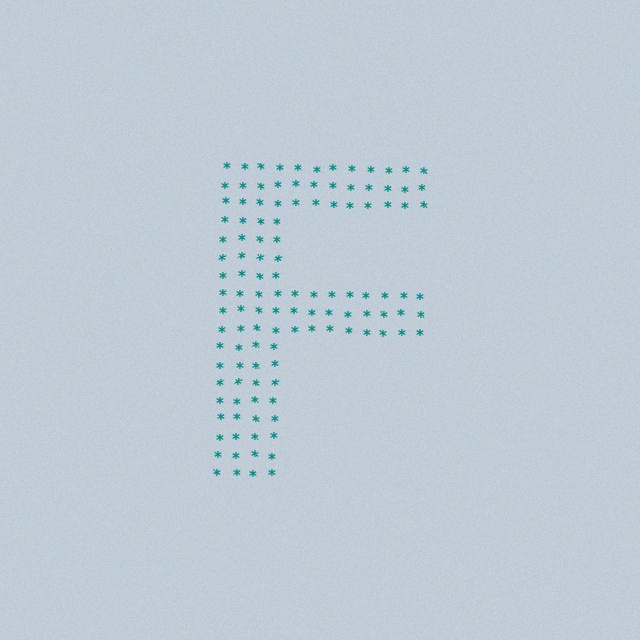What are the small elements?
The small elements are asterisks.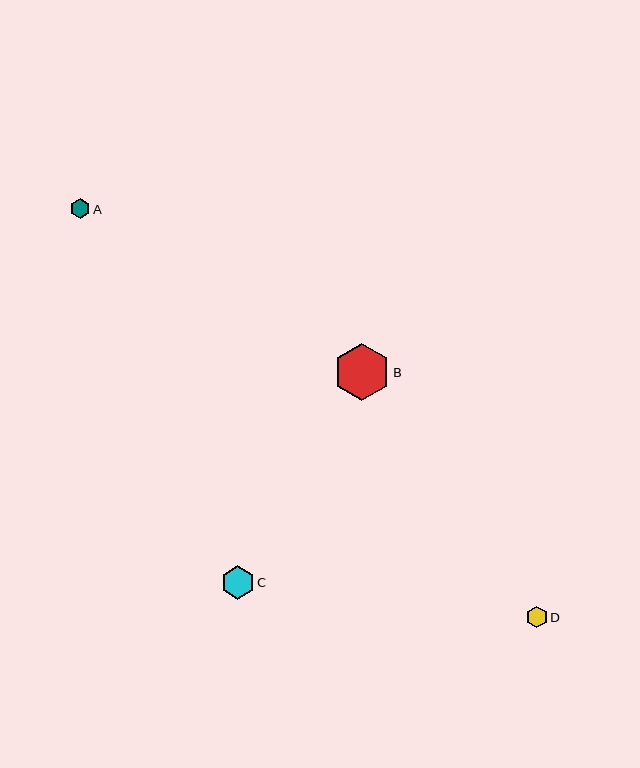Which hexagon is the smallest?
Hexagon A is the smallest with a size of approximately 20 pixels.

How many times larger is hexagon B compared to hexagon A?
Hexagon B is approximately 2.8 times the size of hexagon A.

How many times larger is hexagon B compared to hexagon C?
Hexagon B is approximately 1.7 times the size of hexagon C.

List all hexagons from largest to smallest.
From largest to smallest: B, C, D, A.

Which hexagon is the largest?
Hexagon B is the largest with a size of approximately 57 pixels.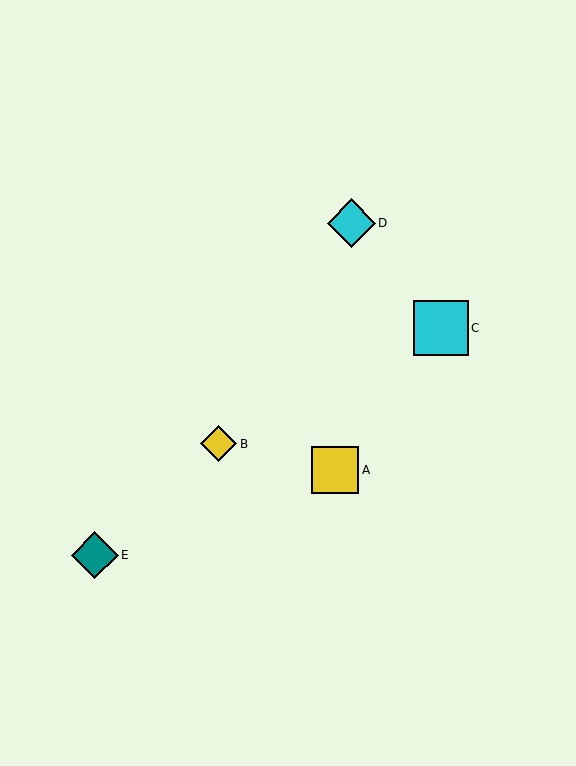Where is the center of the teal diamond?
The center of the teal diamond is at (95, 555).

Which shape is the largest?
The cyan square (labeled C) is the largest.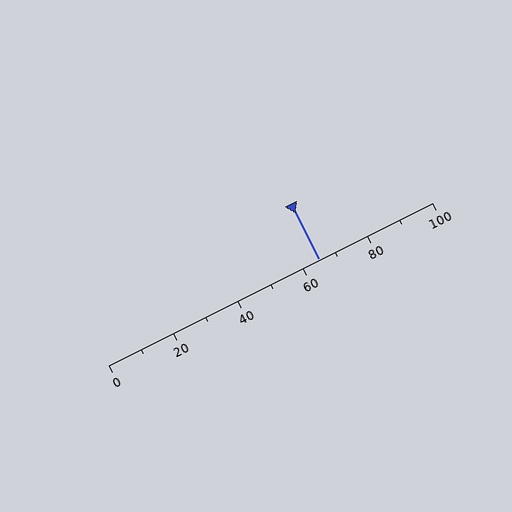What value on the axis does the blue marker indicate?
The marker indicates approximately 65.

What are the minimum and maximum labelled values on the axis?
The axis runs from 0 to 100.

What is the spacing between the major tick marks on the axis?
The major ticks are spaced 20 apart.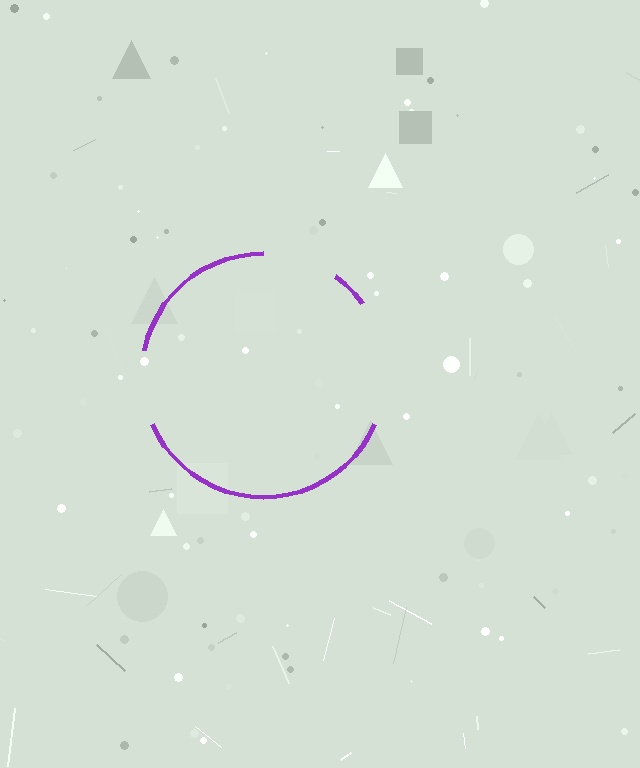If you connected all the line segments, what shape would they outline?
They would outline a circle.